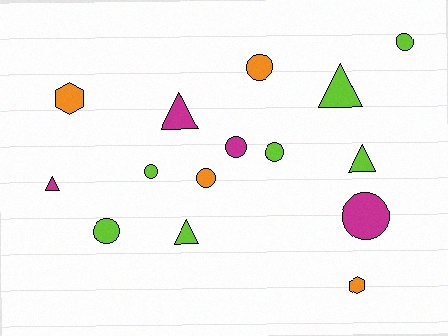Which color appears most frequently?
Lime, with 7 objects.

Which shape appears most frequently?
Circle, with 8 objects.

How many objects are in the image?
There are 15 objects.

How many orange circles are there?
There are 2 orange circles.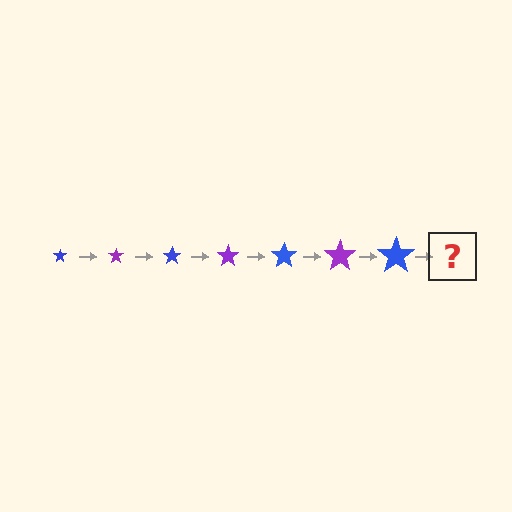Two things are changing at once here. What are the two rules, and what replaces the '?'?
The two rules are that the star grows larger each step and the color cycles through blue and purple. The '?' should be a purple star, larger than the previous one.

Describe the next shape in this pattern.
It should be a purple star, larger than the previous one.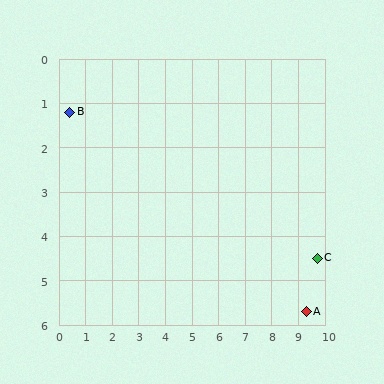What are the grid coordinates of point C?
Point C is at approximately (9.7, 4.5).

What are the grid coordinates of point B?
Point B is at approximately (0.4, 1.2).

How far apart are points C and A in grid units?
Points C and A are about 1.3 grid units apart.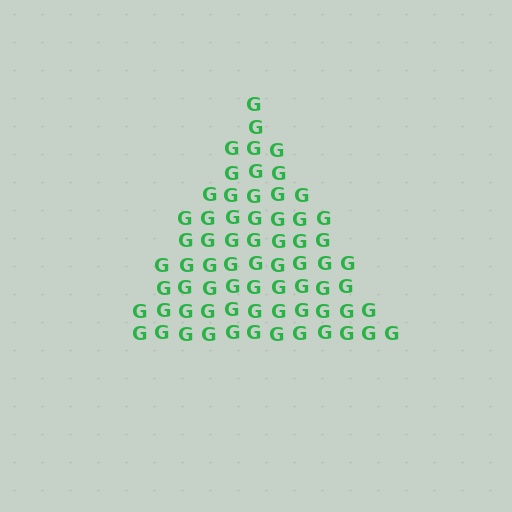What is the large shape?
The large shape is a triangle.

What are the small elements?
The small elements are letter G's.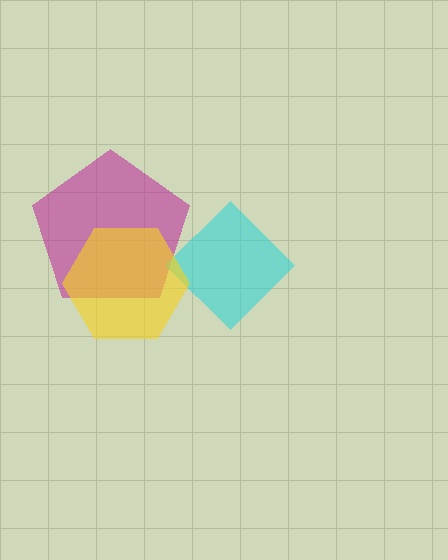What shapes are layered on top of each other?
The layered shapes are: a magenta pentagon, a cyan diamond, a yellow hexagon.